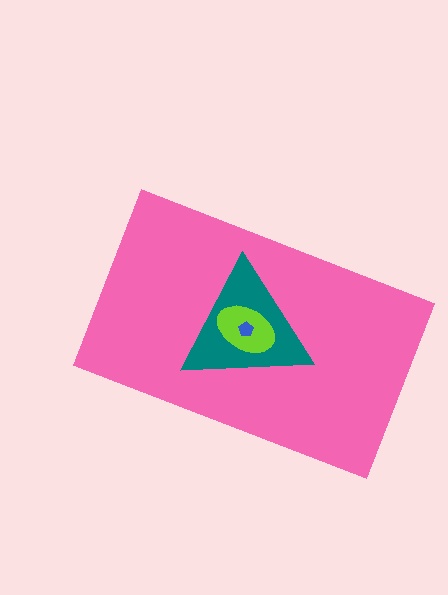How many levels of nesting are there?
4.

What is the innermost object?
The blue pentagon.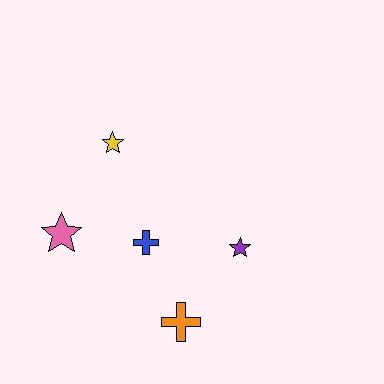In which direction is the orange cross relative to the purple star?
The orange cross is below the purple star.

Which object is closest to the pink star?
The blue cross is closest to the pink star.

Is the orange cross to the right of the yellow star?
Yes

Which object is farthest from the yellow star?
The orange cross is farthest from the yellow star.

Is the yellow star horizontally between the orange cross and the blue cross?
No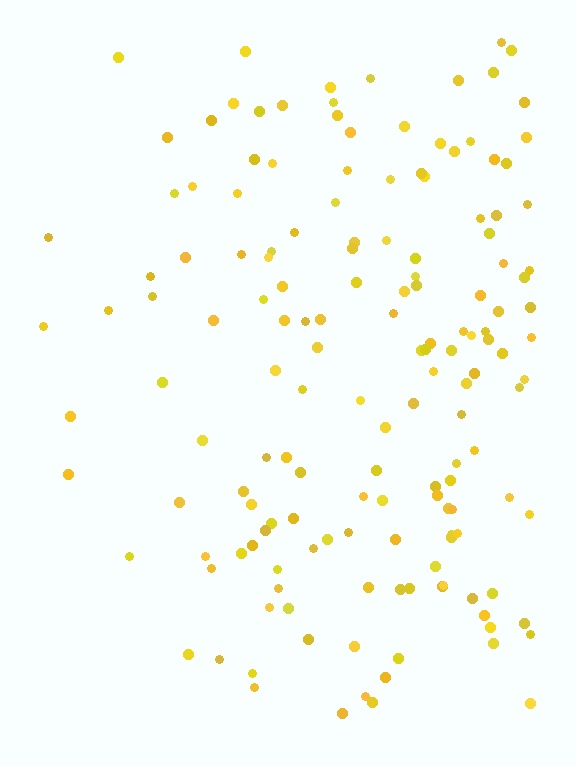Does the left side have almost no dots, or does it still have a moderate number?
Still a moderate number, just noticeably fewer than the right.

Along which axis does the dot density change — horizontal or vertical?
Horizontal.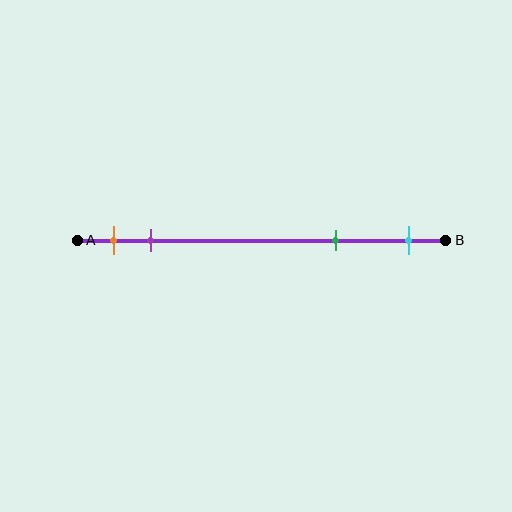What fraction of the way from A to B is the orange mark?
The orange mark is approximately 10% (0.1) of the way from A to B.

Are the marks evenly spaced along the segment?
No, the marks are not evenly spaced.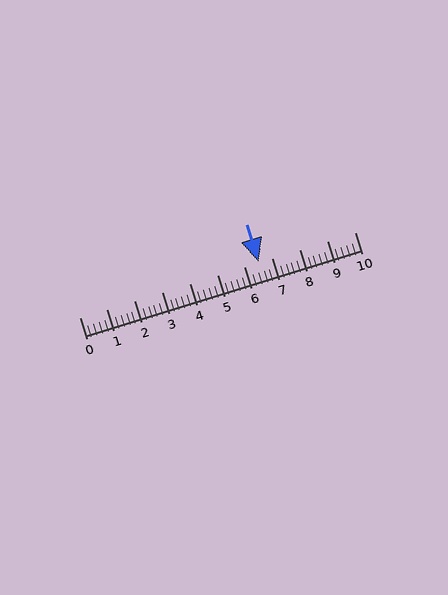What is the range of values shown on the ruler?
The ruler shows values from 0 to 10.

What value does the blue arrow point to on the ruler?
The blue arrow points to approximately 6.5.